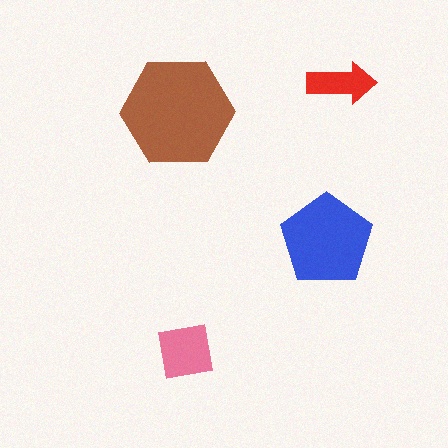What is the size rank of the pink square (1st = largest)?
3rd.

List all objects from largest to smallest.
The brown hexagon, the blue pentagon, the pink square, the red arrow.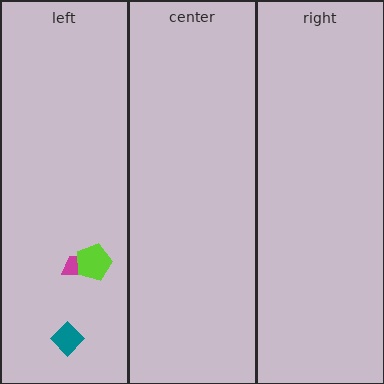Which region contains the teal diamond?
The left region.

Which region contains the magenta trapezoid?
The left region.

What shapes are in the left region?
The magenta trapezoid, the teal diamond, the lime pentagon.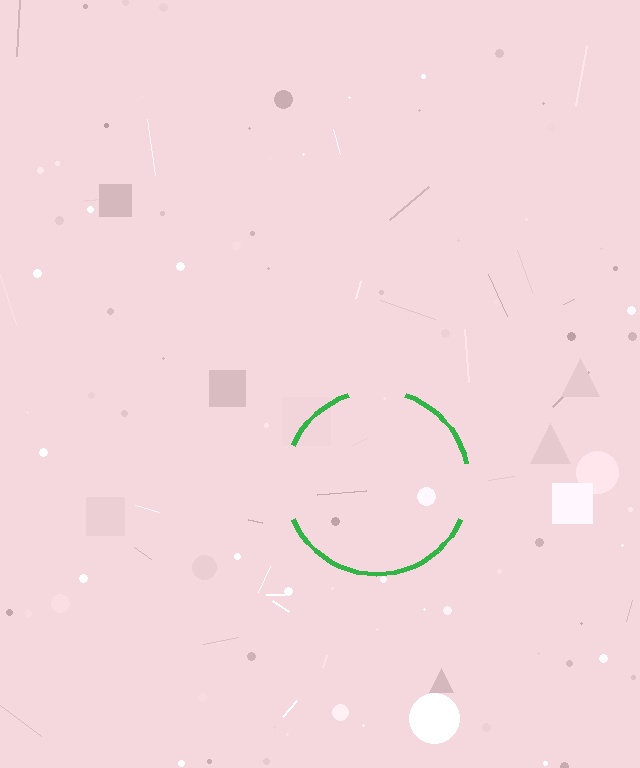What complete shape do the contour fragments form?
The contour fragments form a circle.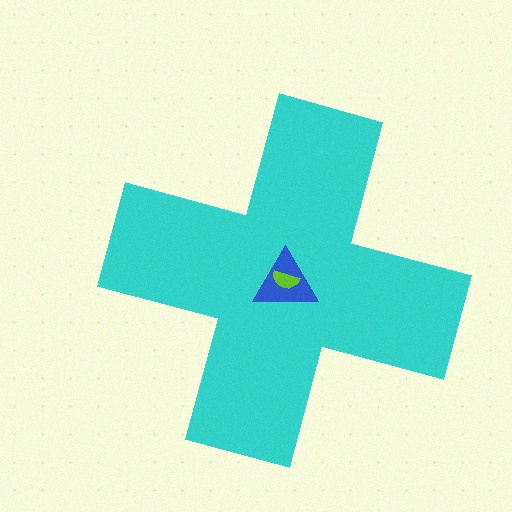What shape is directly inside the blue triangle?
The lime semicircle.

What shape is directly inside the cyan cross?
The blue triangle.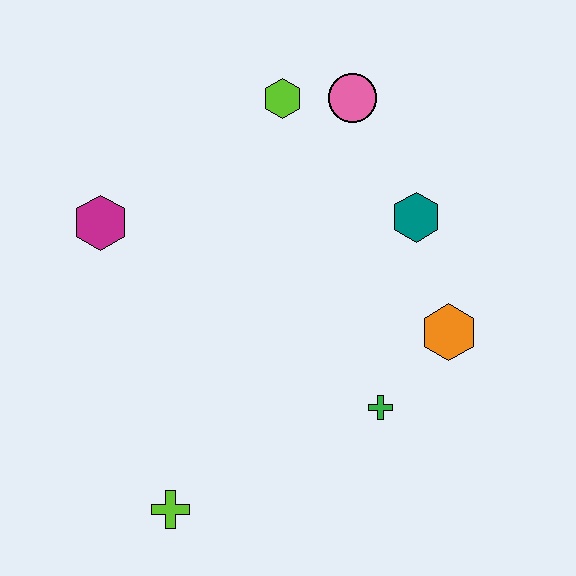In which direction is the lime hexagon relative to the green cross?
The lime hexagon is above the green cross.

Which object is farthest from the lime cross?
The pink circle is farthest from the lime cross.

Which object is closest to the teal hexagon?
The orange hexagon is closest to the teal hexagon.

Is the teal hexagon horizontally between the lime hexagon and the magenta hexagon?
No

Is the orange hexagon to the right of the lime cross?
Yes